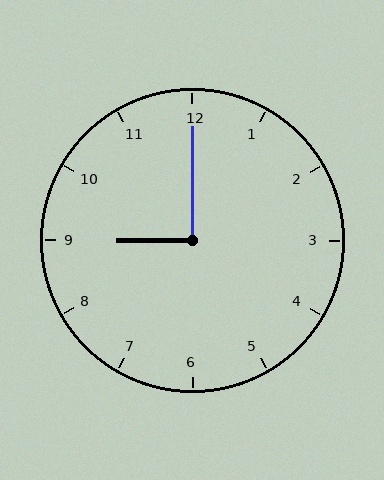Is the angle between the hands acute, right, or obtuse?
It is right.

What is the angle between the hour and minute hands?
Approximately 90 degrees.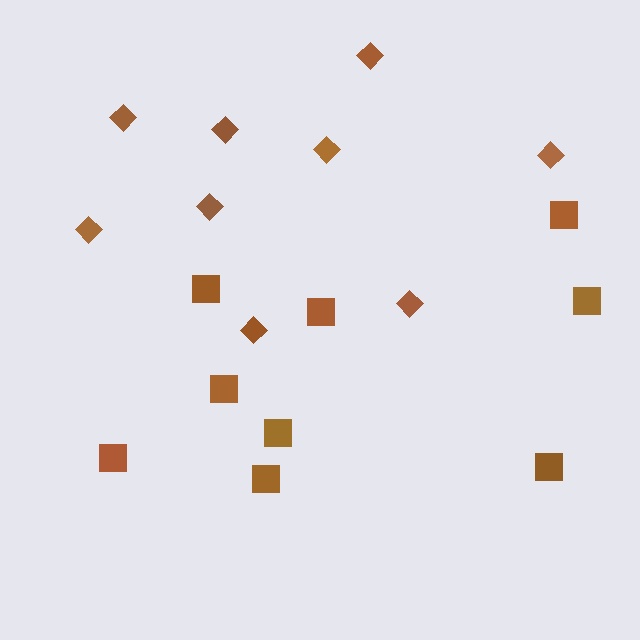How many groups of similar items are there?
There are 2 groups: one group of squares (9) and one group of diamonds (9).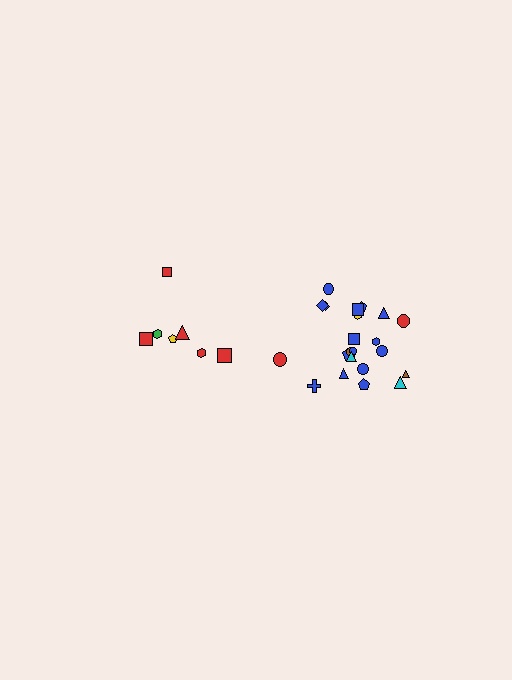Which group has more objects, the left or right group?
The right group.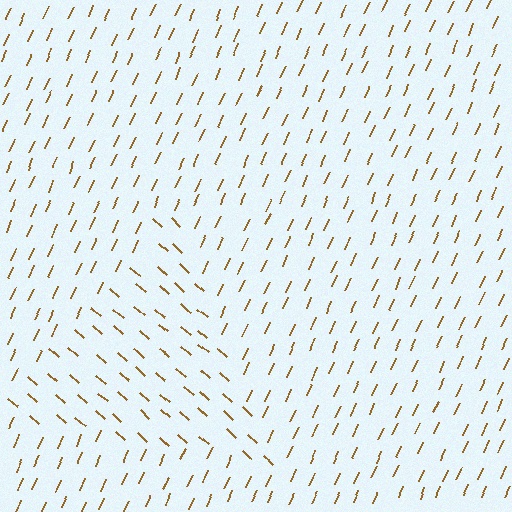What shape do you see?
I see a triangle.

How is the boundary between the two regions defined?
The boundary is defined purely by a change in line orientation (approximately 73 degrees difference). All lines are the same color and thickness.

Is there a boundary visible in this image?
Yes, there is a texture boundary formed by a change in line orientation.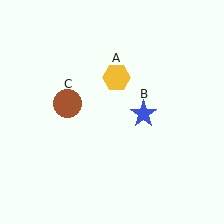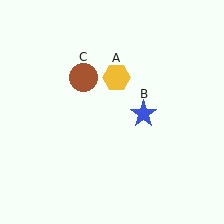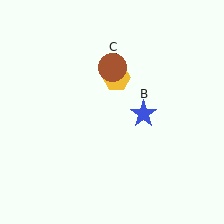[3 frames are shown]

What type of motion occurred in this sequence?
The brown circle (object C) rotated clockwise around the center of the scene.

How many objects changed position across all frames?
1 object changed position: brown circle (object C).